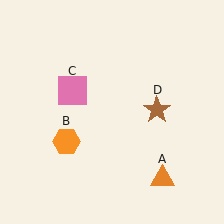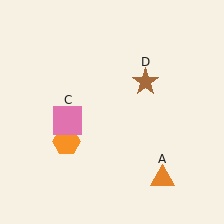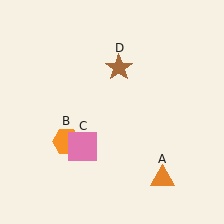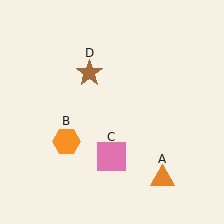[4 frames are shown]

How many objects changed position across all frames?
2 objects changed position: pink square (object C), brown star (object D).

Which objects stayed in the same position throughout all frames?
Orange triangle (object A) and orange hexagon (object B) remained stationary.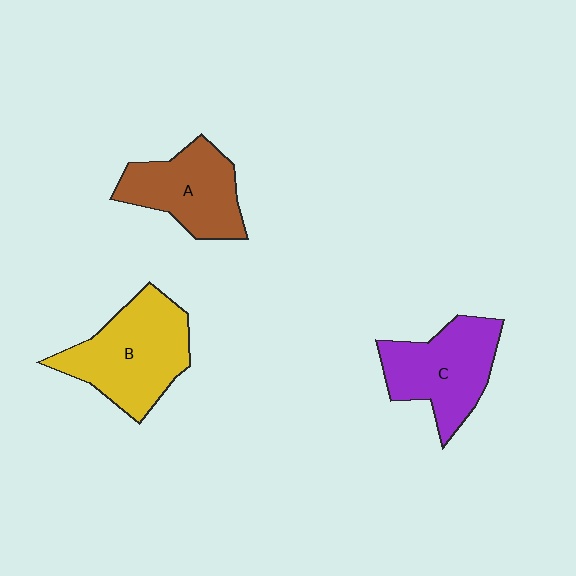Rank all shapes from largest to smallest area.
From largest to smallest: B (yellow), C (purple), A (brown).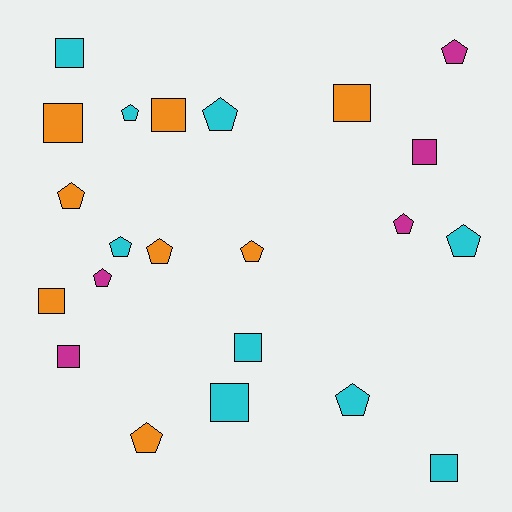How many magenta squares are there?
There are 2 magenta squares.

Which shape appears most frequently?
Pentagon, with 12 objects.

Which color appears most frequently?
Cyan, with 9 objects.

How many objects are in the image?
There are 22 objects.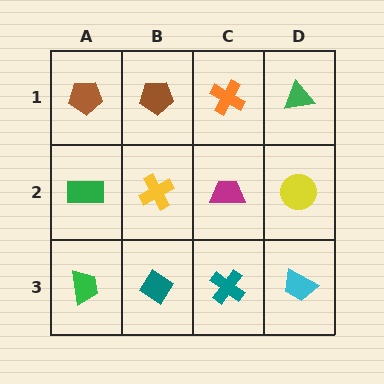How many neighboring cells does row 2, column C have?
4.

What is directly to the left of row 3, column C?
A teal diamond.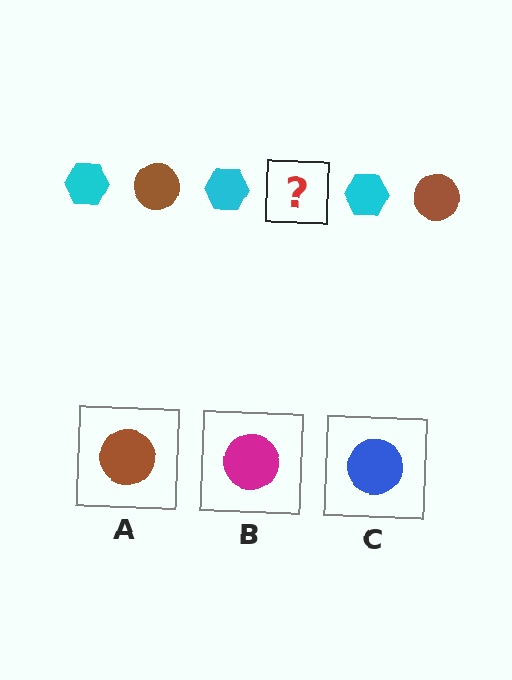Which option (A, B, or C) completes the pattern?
A.